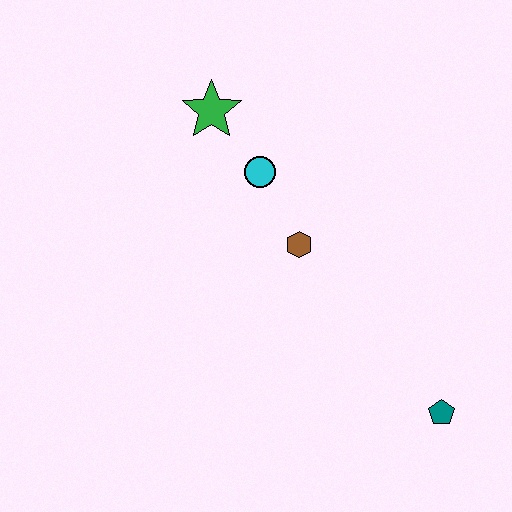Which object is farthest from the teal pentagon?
The green star is farthest from the teal pentagon.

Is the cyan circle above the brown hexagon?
Yes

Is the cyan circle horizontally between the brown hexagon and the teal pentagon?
No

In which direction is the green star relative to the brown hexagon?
The green star is above the brown hexagon.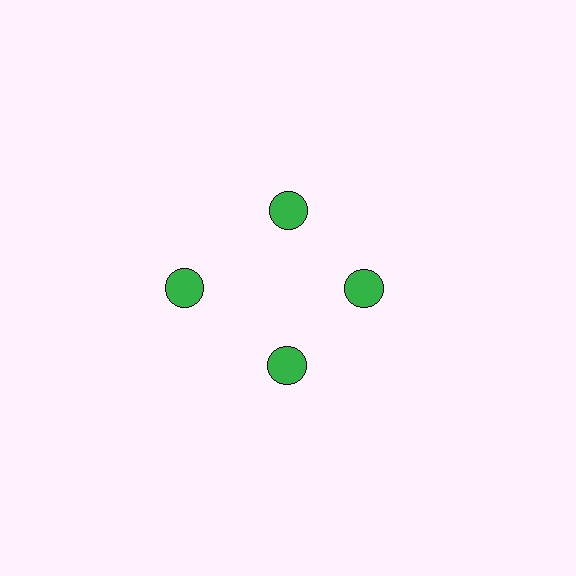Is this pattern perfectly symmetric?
No. The 4 green circles are arranged in a ring, but one element near the 9 o'clock position is pushed outward from the center, breaking the 4-fold rotational symmetry.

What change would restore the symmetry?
The symmetry would be restored by moving it inward, back onto the ring so that all 4 circles sit at equal angles and equal distance from the center.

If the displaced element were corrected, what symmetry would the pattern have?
It would have 4-fold rotational symmetry — the pattern would map onto itself every 90 degrees.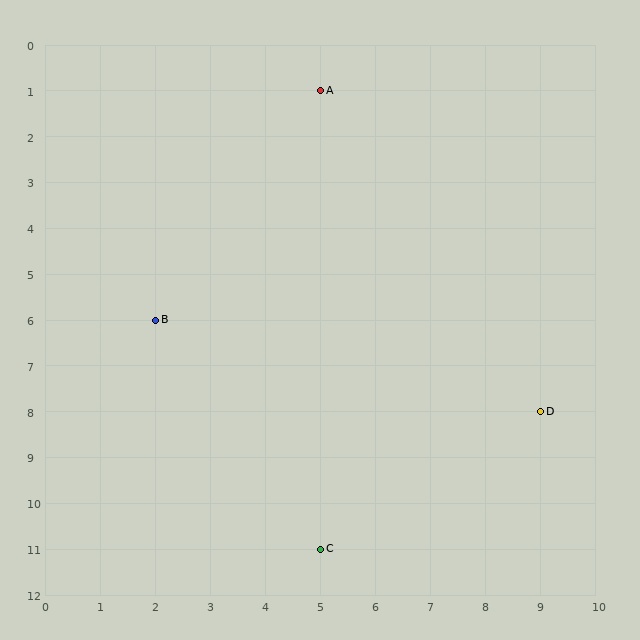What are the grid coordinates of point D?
Point D is at grid coordinates (9, 8).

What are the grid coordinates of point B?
Point B is at grid coordinates (2, 6).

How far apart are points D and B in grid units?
Points D and B are 7 columns and 2 rows apart (about 7.3 grid units diagonally).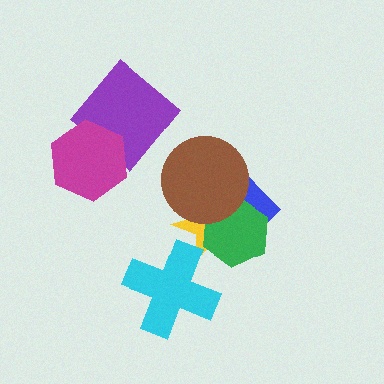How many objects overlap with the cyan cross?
1 object overlaps with the cyan cross.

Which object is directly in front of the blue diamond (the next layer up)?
The green hexagon is directly in front of the blue diamond.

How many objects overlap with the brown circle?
3 objects overlap with the brown circle.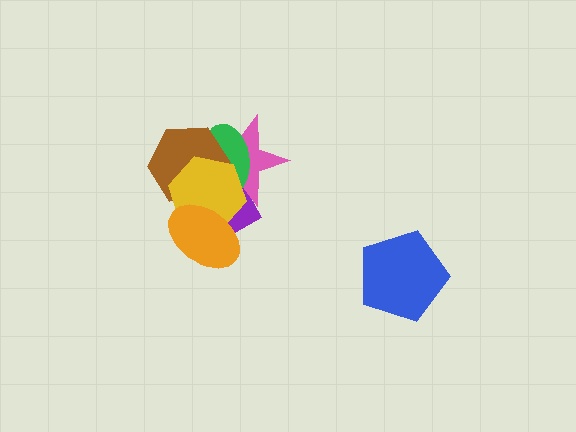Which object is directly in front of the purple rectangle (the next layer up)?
The pink star is directly in front of the purple rectangle.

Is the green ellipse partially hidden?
Yes, it is partially covered by another shape.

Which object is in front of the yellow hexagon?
The orange ellipse is in front of the yellow hexagon.